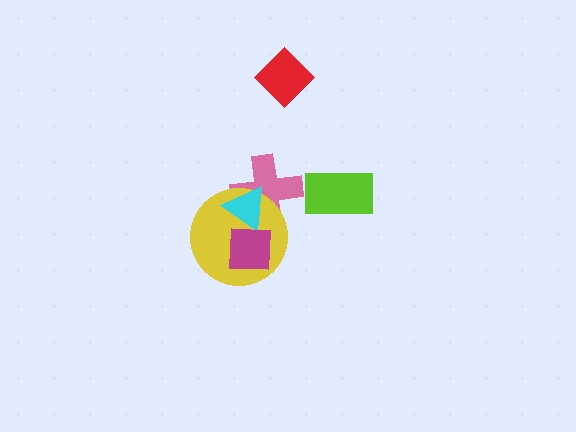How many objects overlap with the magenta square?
2 objects overlap with the magenta square.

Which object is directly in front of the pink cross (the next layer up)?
The yellow circle is directly in front of the pink cross.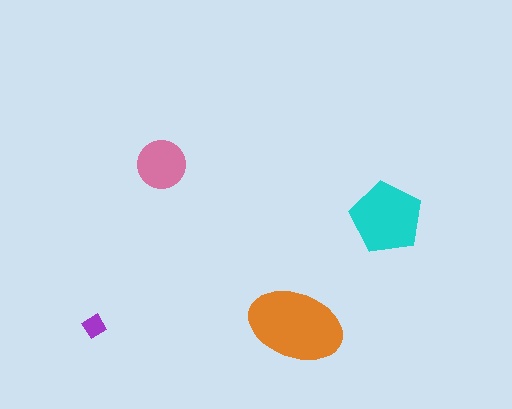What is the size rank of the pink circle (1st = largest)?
3rd.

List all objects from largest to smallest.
The orange ellipse, the cyan pentagon, the pink circle, the purple diamond.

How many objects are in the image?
There are 4 objects in the image.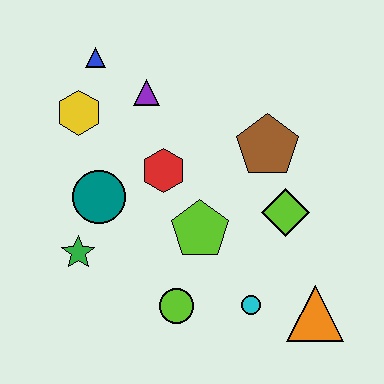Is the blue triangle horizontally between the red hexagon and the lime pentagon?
No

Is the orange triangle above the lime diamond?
No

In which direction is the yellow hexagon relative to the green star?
The yellow hexagon is above the green star.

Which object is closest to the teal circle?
The green star is closest to the teal circle.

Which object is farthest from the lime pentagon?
The blue triangle is farthest from the lime pentagon.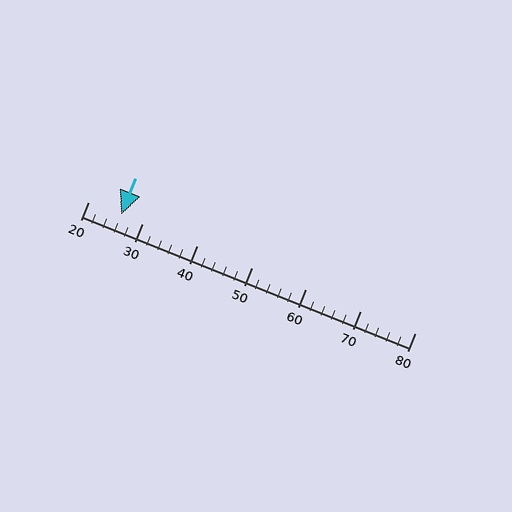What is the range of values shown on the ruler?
The ruler shows values from 20 to 80.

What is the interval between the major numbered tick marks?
The major tick marks are spaced 10 units apart.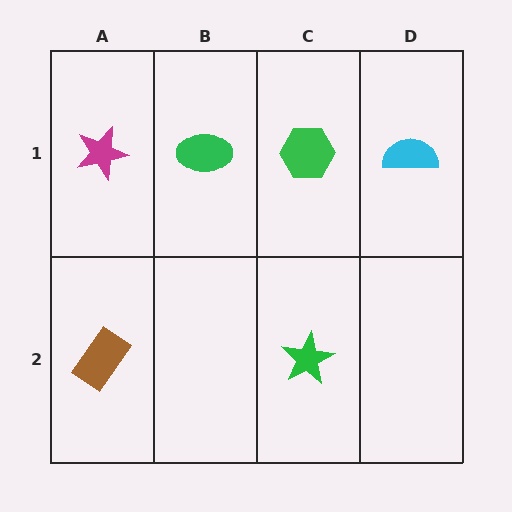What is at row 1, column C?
A green hexagon.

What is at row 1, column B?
A green ellipse.